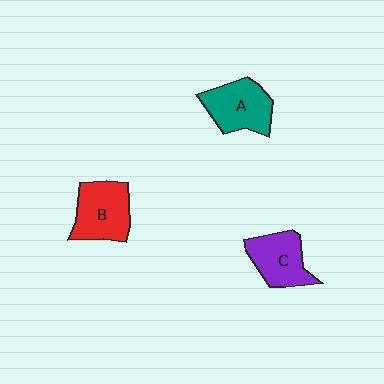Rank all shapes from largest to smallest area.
From largest to smallest: B (red), A (teal), C (purple).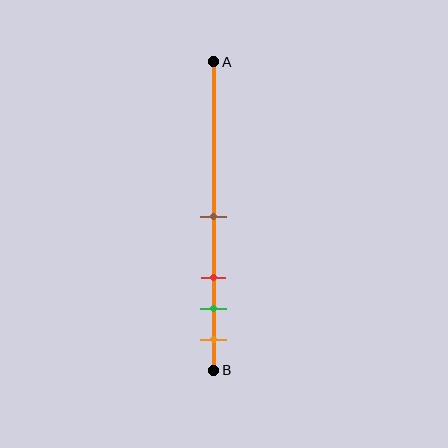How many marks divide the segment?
There are 4 marks dividing the segment.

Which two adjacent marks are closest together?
The green and orange marks are the closest adjacent pair.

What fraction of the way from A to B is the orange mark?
The orange mark is approximately 90% (0.9) of the way from A to B.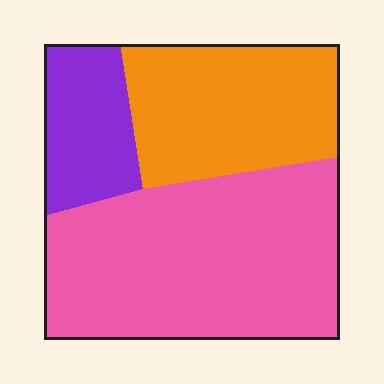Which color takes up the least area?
Purple, at roughly 15%.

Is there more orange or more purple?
Orange.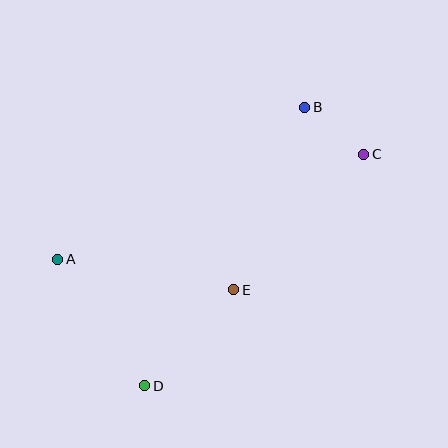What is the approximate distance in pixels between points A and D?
The distance between A and D is approximately 153 pixels.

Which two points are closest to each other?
Points B and C are closest to each other.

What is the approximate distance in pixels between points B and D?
The distance between B and D is approximately 321 pixels.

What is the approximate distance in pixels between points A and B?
The distance between A and B is approximately 290 pixels.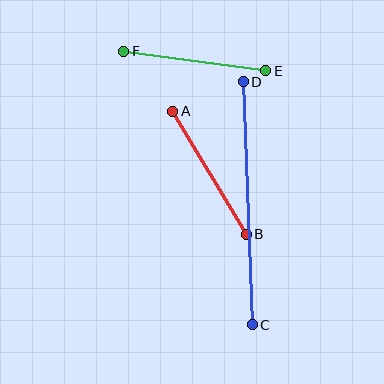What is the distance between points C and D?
The distance is approximately 243 pixels.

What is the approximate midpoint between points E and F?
The midpoint is at approximately (195, 61) pixels.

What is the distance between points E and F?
The distance is approximately 143 pixels.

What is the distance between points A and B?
The distance is approximately 143 pixels.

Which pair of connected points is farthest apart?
Points C and D are farthest apart.